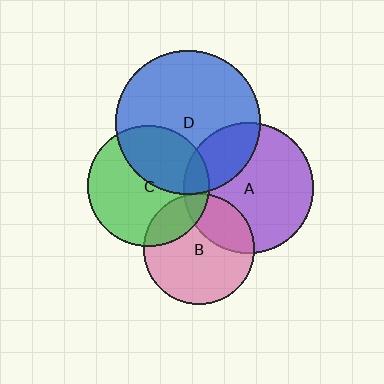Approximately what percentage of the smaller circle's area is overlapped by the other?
Approximately 25%.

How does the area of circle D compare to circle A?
Approximately 1.2 times.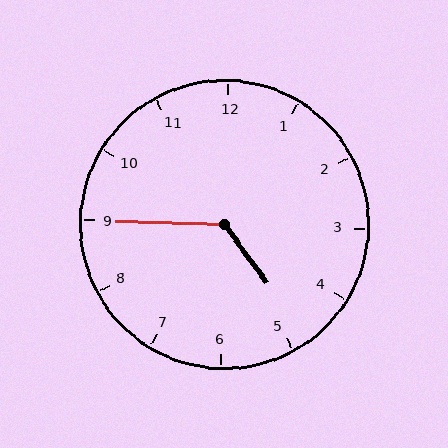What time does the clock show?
4:45.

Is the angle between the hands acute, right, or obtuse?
It is obtuse.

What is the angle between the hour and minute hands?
Approximately 128 degrees.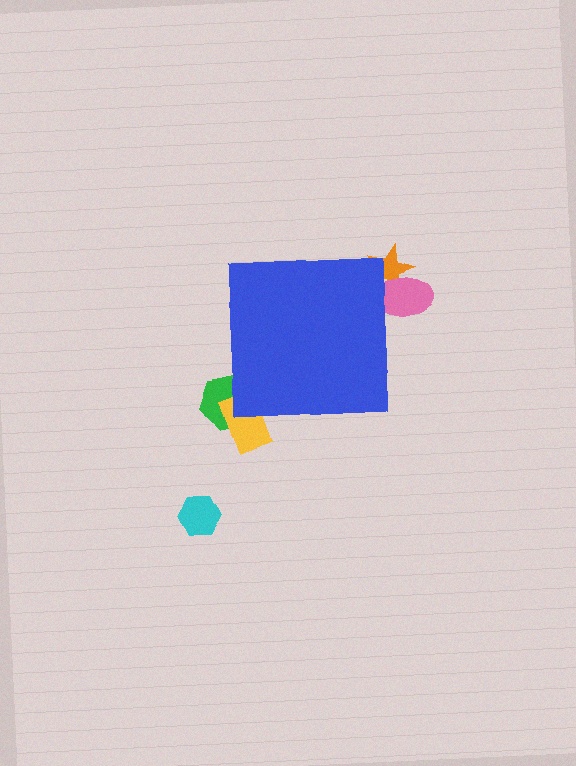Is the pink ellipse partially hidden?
Yes, the pink ellipse is partially hidden behind the blue square.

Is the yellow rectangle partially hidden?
Yes, the yellow rectangle is partially hidden behind the blue square.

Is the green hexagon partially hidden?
Yes, the green hexagon is partially hidden behind the blue square.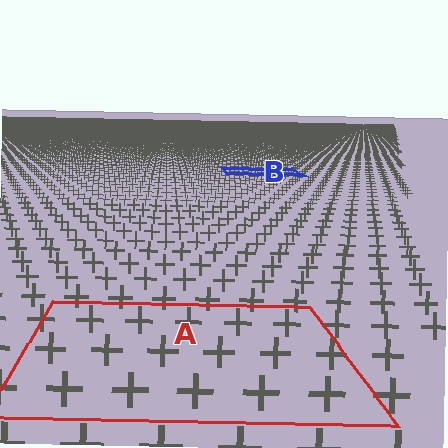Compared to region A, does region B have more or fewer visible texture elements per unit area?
Region B has more texture elements per unit area — they are packed more densely because it is farther away.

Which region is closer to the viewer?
Region A is closer. The texture elements there are larger and more spread out.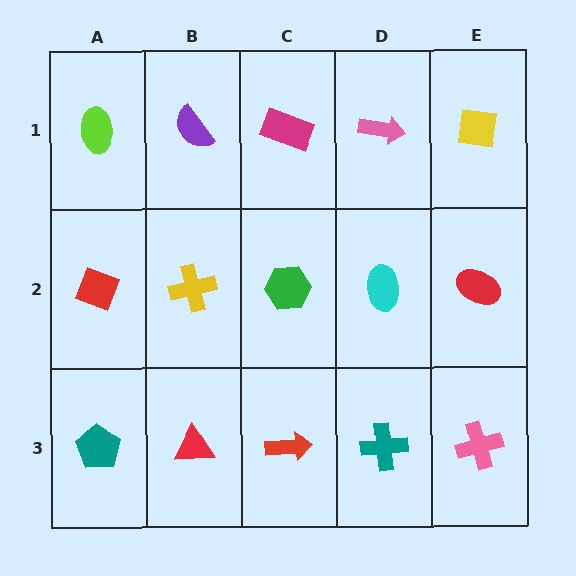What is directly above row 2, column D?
A pink arrow.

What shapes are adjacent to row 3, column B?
A yellow cross (row 2, column B), a teal pentagon (row 3, column A), a red arrow (row 3, column C).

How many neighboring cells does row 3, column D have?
3.